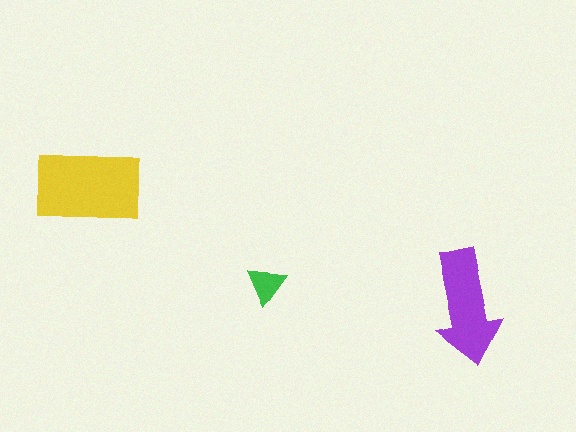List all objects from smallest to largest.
The green triangle, the purple arrow, the yellow rectangle.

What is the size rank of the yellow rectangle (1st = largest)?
1st.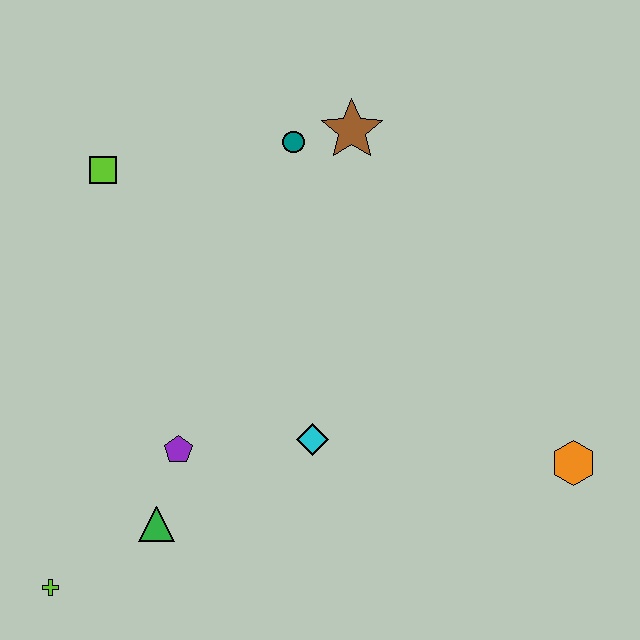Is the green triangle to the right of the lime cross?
Yes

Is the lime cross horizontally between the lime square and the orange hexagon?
No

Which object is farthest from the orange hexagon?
The lime square is farthest from the orange hexagon.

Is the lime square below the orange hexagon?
No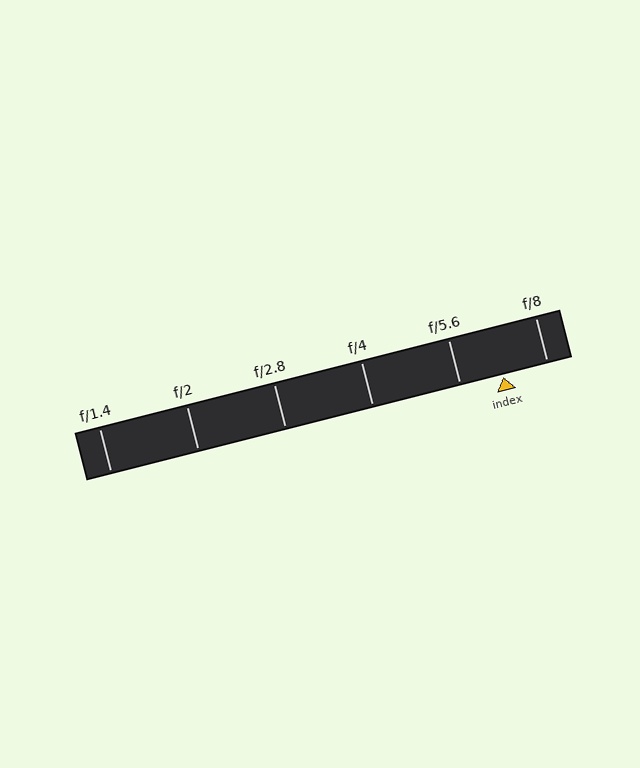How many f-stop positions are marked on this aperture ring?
There are 6 f-stop positions marked.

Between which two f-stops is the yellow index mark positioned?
The index mark is between f/5.6 and f/8.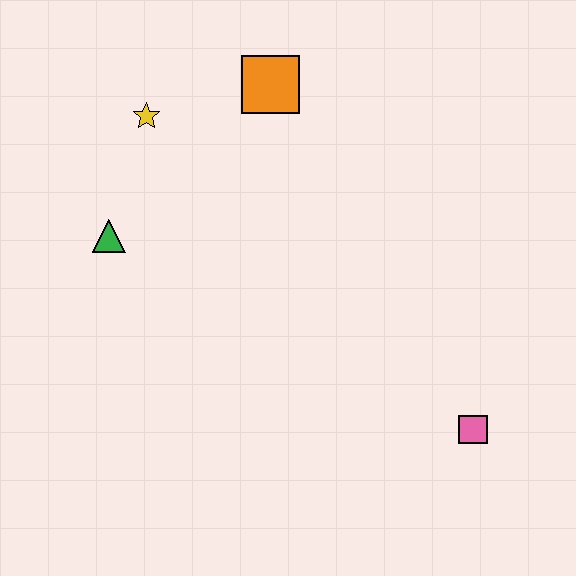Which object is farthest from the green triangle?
The pink square is farthest from the green triangle.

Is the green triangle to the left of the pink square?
Yes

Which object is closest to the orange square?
The yellow star is closest to the orange square.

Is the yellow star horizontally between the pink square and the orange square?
No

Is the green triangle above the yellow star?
No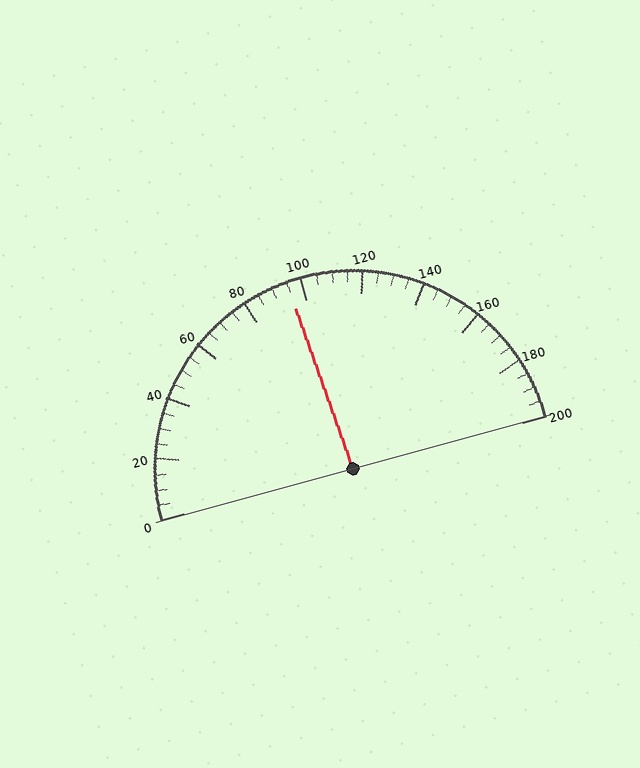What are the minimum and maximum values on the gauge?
The gauge ranges from 0 to 200.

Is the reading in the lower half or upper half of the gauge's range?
The reading is in the lower half of the range (0 to 200).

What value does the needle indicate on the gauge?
The needle indicates approximately 95.